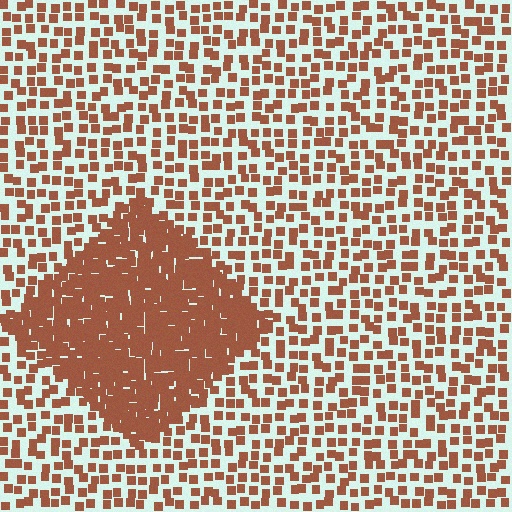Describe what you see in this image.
The image contains small brown elements arranged at two different densities. A diamond-shaped region is visible where the elements are more densely packed than the surrounding area.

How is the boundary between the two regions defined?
The boundary is defined by a change in element density (approximately 2.7x ratio). All elements are the same color, size, and shape.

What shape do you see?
I see a diamond.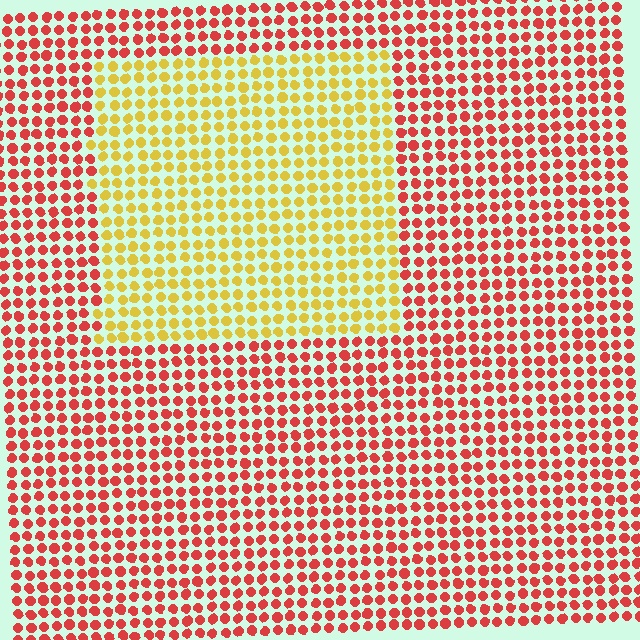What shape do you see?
I see a rectangle.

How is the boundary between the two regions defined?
The boundary is defined purely by a slight shift in hue (about 53 degrees). Spacing, size, and orientation are identical on both sides.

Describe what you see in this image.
The image is filled with small red elements in a uniform arrangement. A rectangle-shaped region is visible where the elements are tinted to a slightly different hue, forming a subtle color boundary.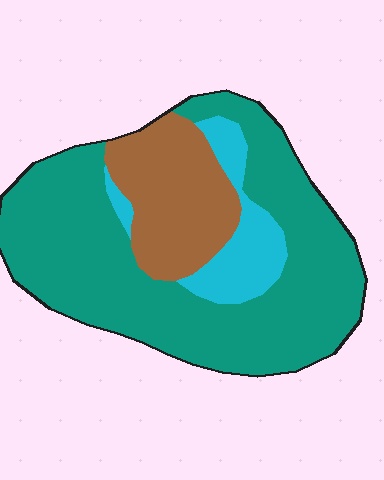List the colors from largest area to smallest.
From largest to smallest: teal, brown, cyan.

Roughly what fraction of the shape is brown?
Brown takes up between a sixth and a third of the shape.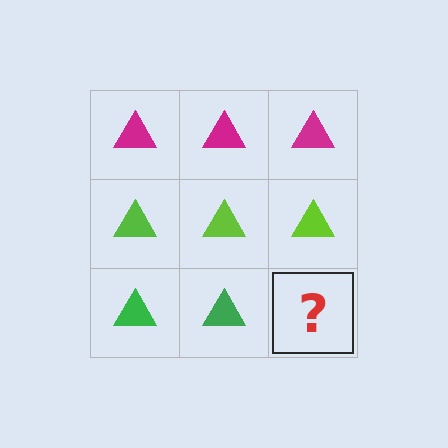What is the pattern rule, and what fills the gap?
The rule is that each row has a consistent color. The gap should be filled with a green triangle.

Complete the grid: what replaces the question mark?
The question mark should be replaced with a green triangle.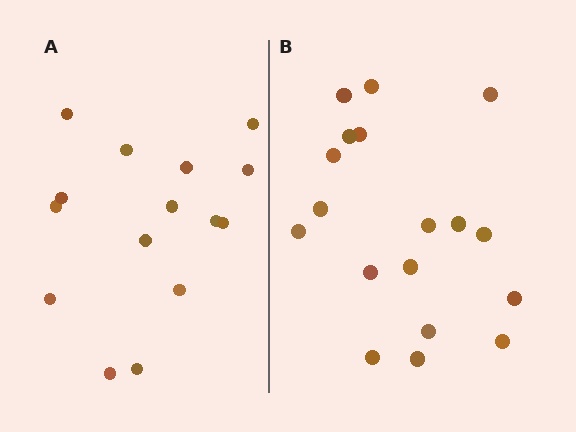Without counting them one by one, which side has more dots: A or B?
Region B (the right region) has more dots.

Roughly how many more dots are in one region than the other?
Region B has just a few more — roughly 2 or 3 more dots than region A.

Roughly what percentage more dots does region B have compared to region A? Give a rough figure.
About 20% more.